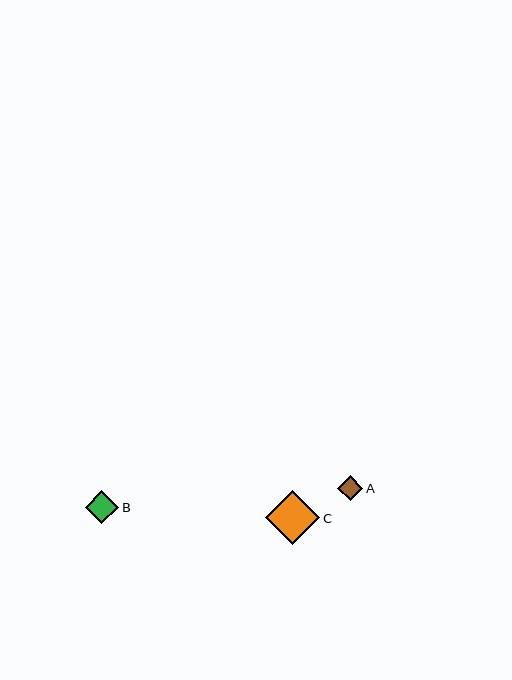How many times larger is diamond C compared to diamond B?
Diamond C is approximately 1.6 times the size of diamond B.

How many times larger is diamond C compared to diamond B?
Diamond C is approximately 1.6 times the size of diamond B.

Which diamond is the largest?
Diamond C is the largest with a size of approximately 54 pixels.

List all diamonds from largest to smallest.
From largest to smallest: C, B, A.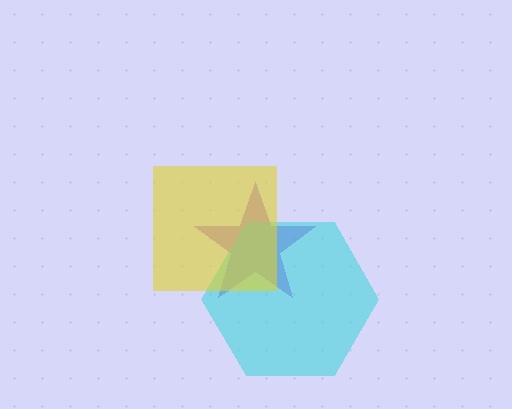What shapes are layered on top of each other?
The layered shapes are: a purple star, a cyan hexagon, a yellow square.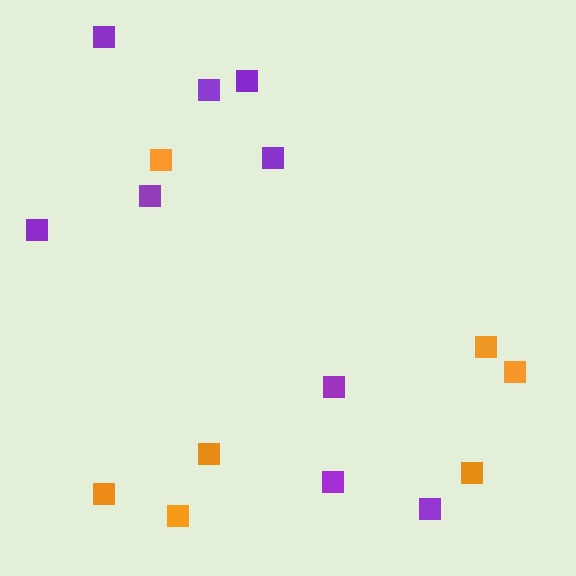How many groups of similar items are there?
There are 2 groups: one group of purple squares (9) and one group of orange squares (7).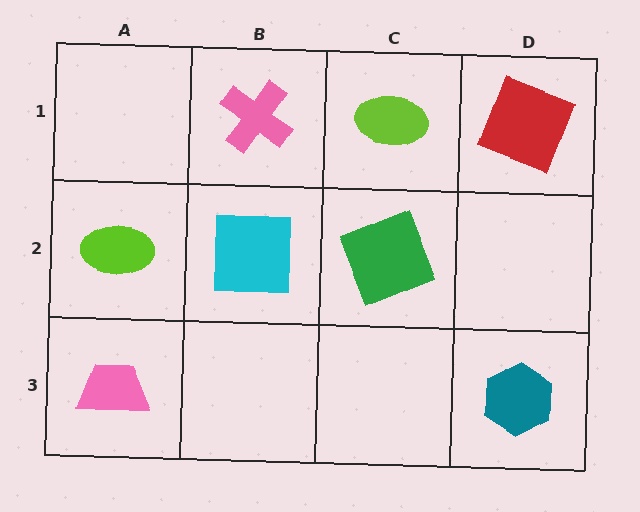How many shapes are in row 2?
3 shapes.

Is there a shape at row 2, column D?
No, that cell is empty.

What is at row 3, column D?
A teal hexagon.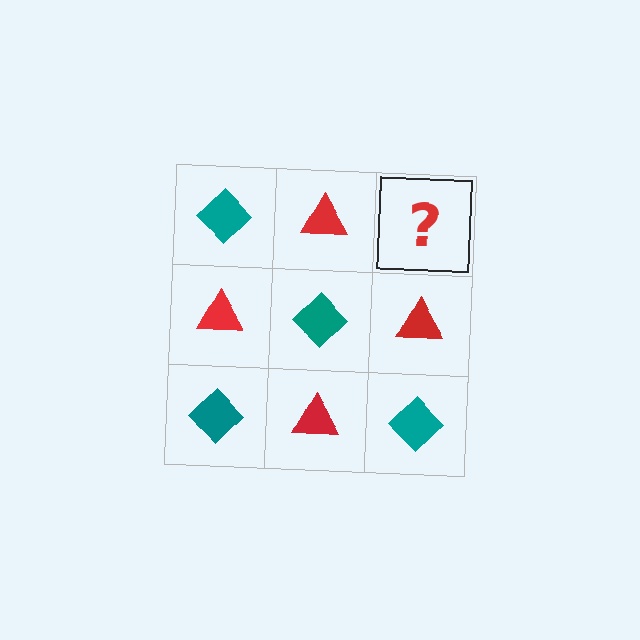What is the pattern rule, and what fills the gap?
The rule is that it alternates teal diamond and red triangle in a checkerboard pattern. The gap should be filled with a teal diamond.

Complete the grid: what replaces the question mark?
The question mark should be replaced with a teal diamond.